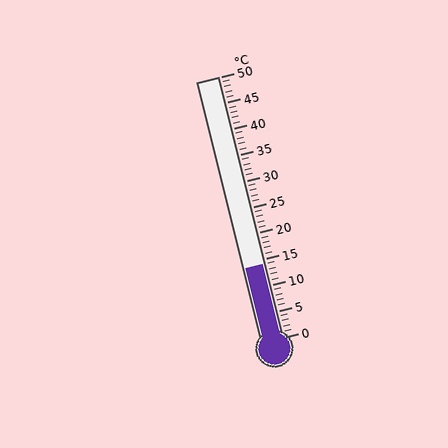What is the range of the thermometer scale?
The thermometer scale ranges from 0°C to 50°C.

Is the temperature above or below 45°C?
The temperature is below 45°C.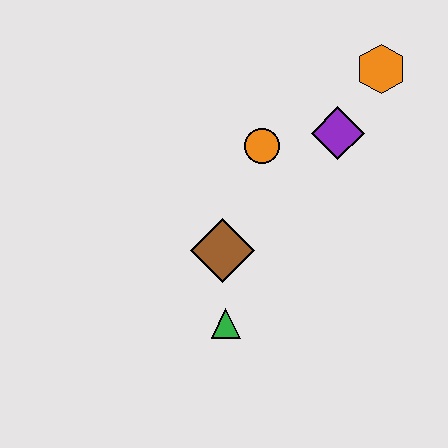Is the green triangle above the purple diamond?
No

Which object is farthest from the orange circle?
The green triangle is farthest from the orange circle.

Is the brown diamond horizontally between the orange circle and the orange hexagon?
No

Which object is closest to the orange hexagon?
The purple diamond is closest to the orange hexagon.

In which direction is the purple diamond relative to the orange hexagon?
The purple diamond is below the orange hexagon.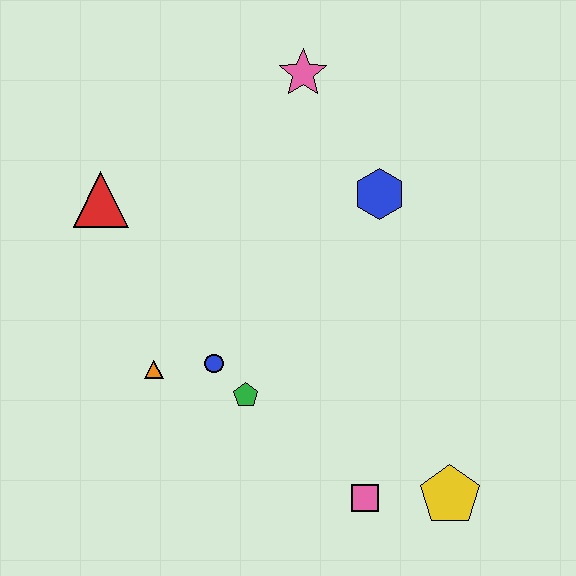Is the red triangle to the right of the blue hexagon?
No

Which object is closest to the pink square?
The yellow pentagon is closest to the pink square.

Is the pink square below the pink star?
Yes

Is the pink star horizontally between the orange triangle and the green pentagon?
No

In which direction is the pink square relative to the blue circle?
The pink square is to the right of the blue circle.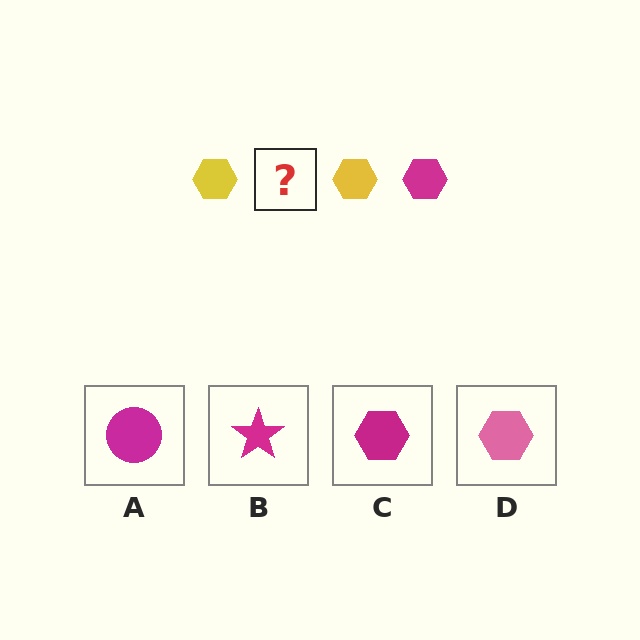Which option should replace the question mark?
Option C.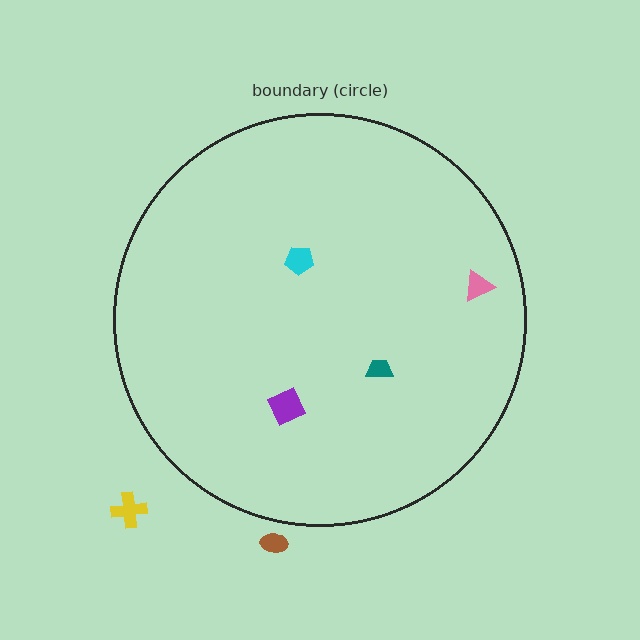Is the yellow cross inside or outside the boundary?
Outside.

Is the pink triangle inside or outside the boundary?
Inside.